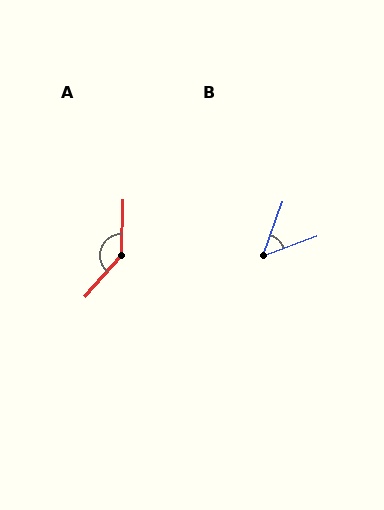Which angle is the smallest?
B, at approximately 50 degrees.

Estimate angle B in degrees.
Approximately 50 degrees.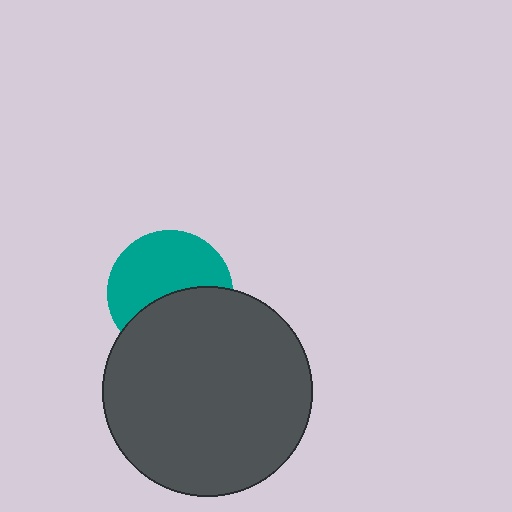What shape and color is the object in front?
The object in front is a dark gray circle.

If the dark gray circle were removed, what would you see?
You would see the complete teal circle.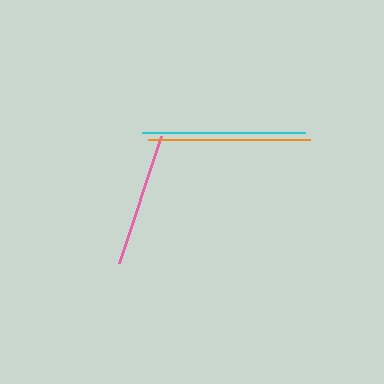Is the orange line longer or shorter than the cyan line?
The cyan line is longer than the orange line.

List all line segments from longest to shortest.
From longest to shortest: cyan, orange, pink.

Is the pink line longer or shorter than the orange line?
The orange line is longer than the pink line.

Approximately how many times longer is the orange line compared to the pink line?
The orange line is approximately 1.2 times the length of the pink line.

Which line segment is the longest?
The cyan line is the longest at approximately 164 pixels.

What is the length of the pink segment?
The pink segment is approximately 134 pixels long.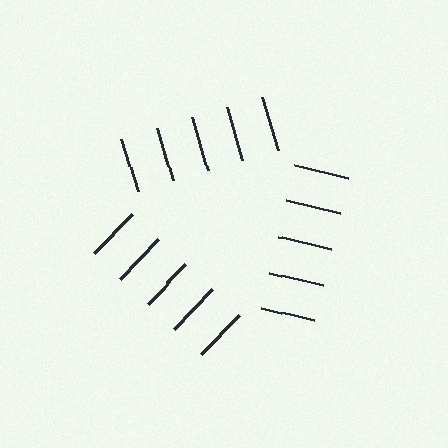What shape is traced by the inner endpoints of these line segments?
An illusory triangle — the line segments terminate on its edges but no continuous stroke is drawn.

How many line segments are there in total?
15 — 5 along each of the 3 edges.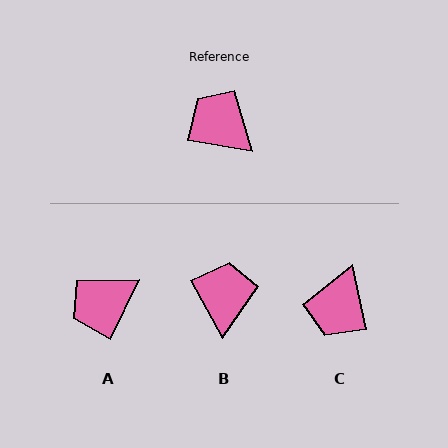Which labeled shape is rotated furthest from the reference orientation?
C, about 112 degrees away.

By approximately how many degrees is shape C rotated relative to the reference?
Approximately 112 degrees counter-clockwise.